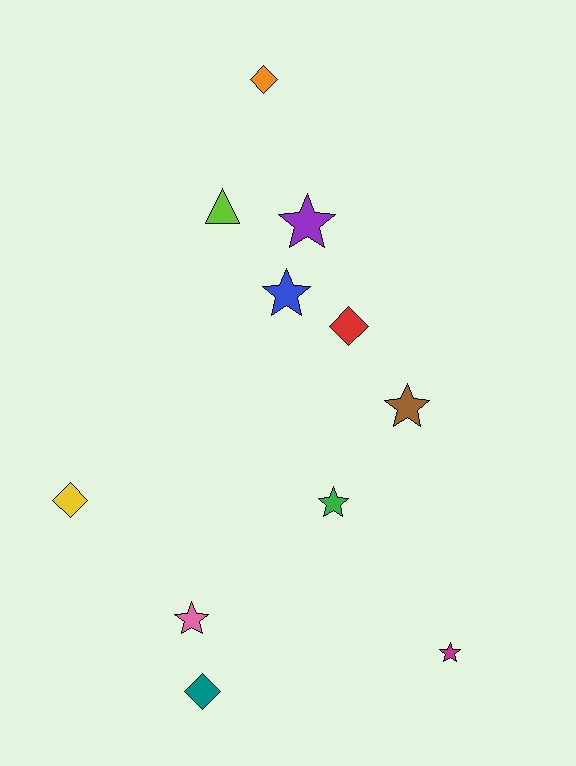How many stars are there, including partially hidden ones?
There are 6 stars.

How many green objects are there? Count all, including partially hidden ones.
There is 1 green object.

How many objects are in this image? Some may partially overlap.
There are 11 objects.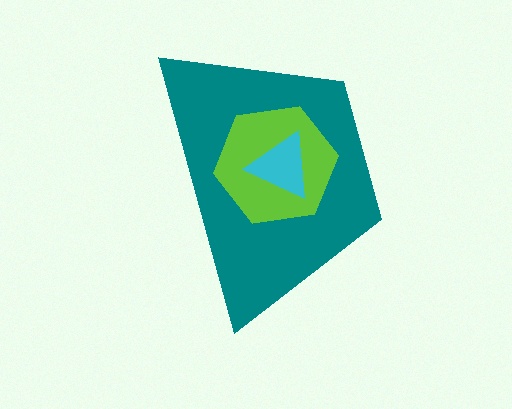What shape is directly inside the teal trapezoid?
The lime hexagon.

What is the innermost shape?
The cyan triangle.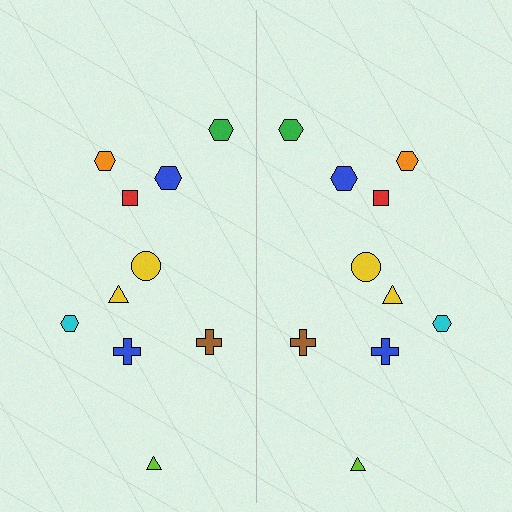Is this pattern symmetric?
Yes, this pattern has bilateral (reflection) symmetry.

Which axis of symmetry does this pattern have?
The pattern has a vertical axis of symmetry running through the center of the image.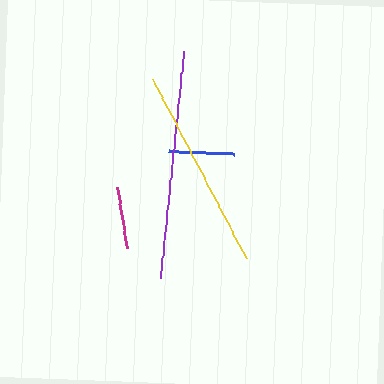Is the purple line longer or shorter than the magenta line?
The purple line is longer than the magenta line.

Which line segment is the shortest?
The magenta line is the shortest at approximately 61 pixels.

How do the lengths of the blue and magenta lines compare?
The blue and magenta lines are approximately the same length.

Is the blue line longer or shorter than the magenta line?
The blue line is longer than the magenta line.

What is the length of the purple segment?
The purple segment is approximately 229 pixels long.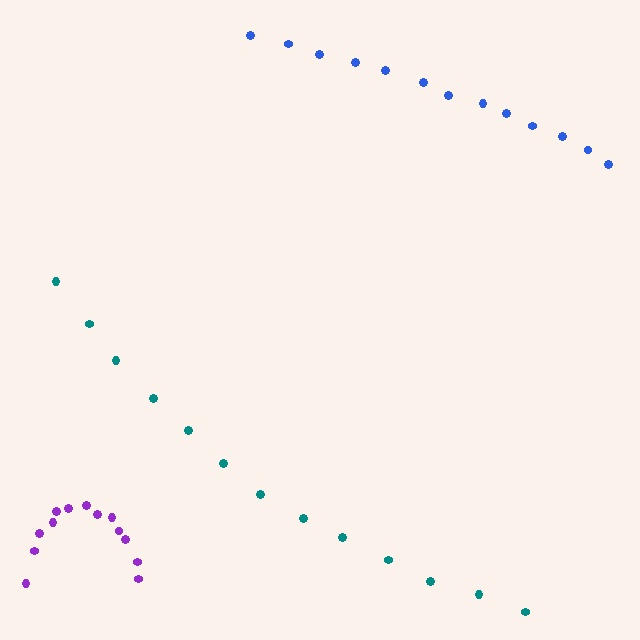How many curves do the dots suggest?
There are 3 distinct paths.